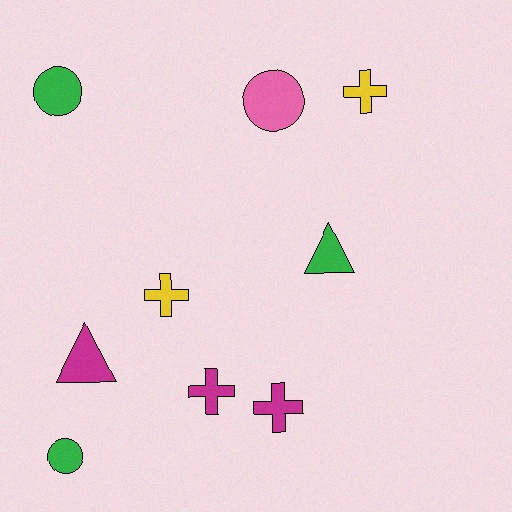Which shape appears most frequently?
Cross, with 4 objects.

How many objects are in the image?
There are 9 objects.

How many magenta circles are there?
There are no magenta circles.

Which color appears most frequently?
Magenta, with 3 objects.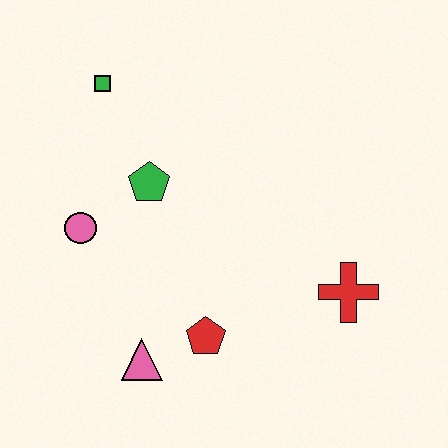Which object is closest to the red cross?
The red pentagon is closest to the red cross.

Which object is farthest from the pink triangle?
The green square is farthest from the pink triangle.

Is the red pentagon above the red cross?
No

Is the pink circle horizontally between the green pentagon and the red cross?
No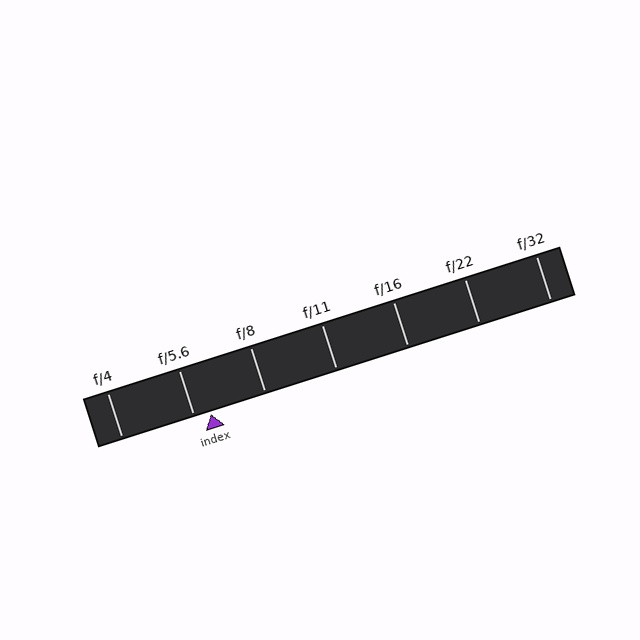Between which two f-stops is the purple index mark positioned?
The index mark is between f/5.6 and f/8.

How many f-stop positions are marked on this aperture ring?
There are 7 f-stop positions marked.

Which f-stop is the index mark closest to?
The index mark is closest to f/5.6.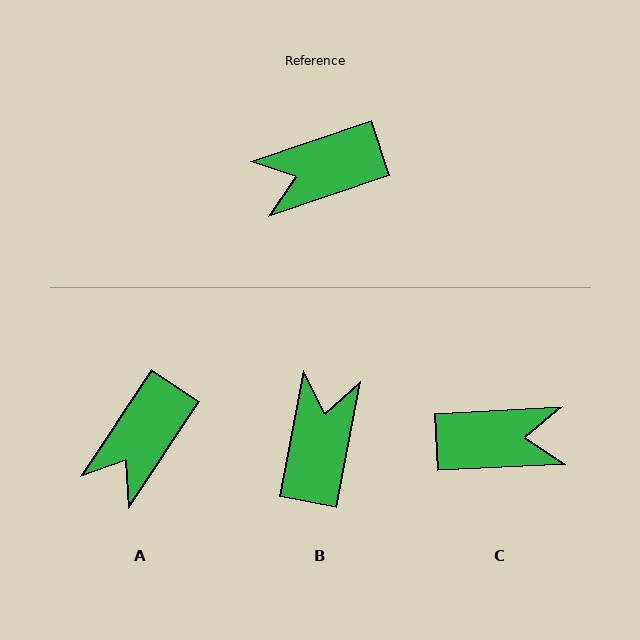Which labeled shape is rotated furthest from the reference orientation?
C, about 164 degrees away.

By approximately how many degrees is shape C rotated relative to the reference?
Approximately 164 degrees counter-clockwise.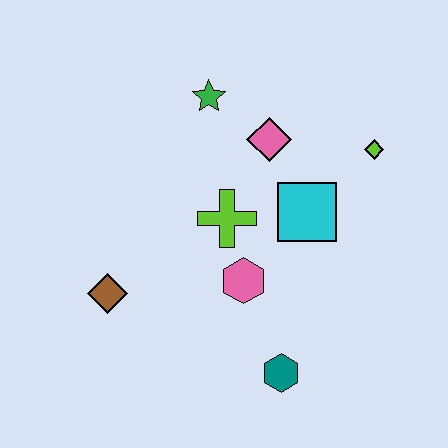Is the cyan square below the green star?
Yes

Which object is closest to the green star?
The pink diamond is closest to the green star.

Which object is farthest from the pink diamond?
The teal hexagon is farthest from the pink diamond.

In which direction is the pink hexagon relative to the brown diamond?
The pink hexagon is to the right of the brown diamond.